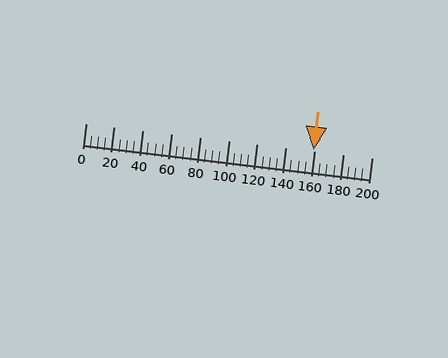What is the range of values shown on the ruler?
The ruler shows values from 0 to 200.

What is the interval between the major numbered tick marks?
The major tick marks are spaced 20 units apart.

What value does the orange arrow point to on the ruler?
The orange arrow points to approximately 160.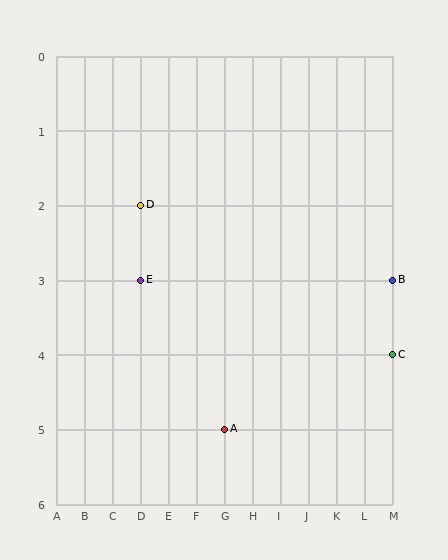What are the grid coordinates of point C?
Point C is at grid coordinates (M, 4).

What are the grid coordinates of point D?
Point D is at grid coordinates (D, 2).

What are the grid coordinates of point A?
Point A is at grid coordinates (G, 5).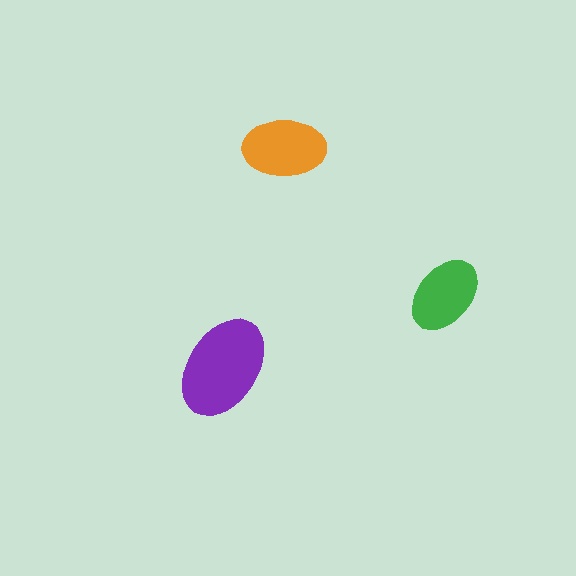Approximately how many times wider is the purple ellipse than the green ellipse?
About 1.5 times wider.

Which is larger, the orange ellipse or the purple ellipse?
The purple one.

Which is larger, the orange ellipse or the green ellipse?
The orange one.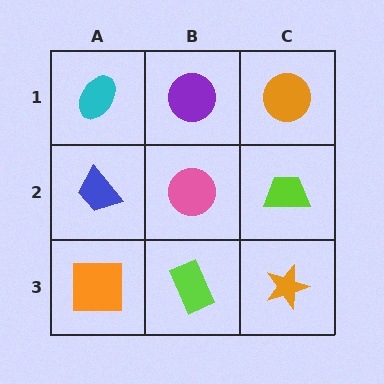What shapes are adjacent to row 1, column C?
A lime trapezoid (row 2, column C), a purple circle (row 1, column B).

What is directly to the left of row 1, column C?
A purple circle.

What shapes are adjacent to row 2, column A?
A cyan ellipse (row 1, column A), an orange square (row 3, column A), a pink circle (row 2, column B).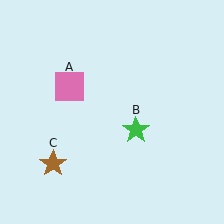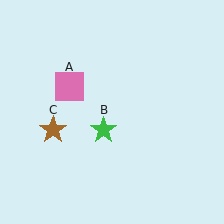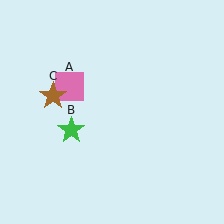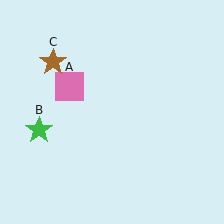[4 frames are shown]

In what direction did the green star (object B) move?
The green star (object B) moved left.